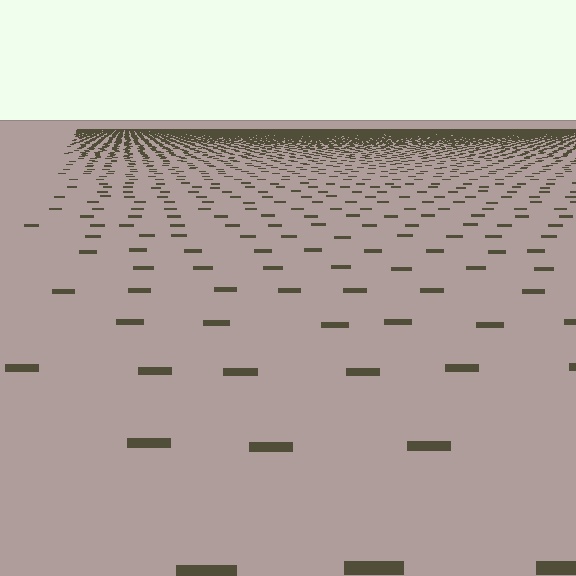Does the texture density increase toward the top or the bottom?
Density increases toward the top.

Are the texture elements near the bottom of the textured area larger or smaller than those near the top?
Larger. Near the bottom, elements are closer to the viewer and appear at a bigger on-screen size.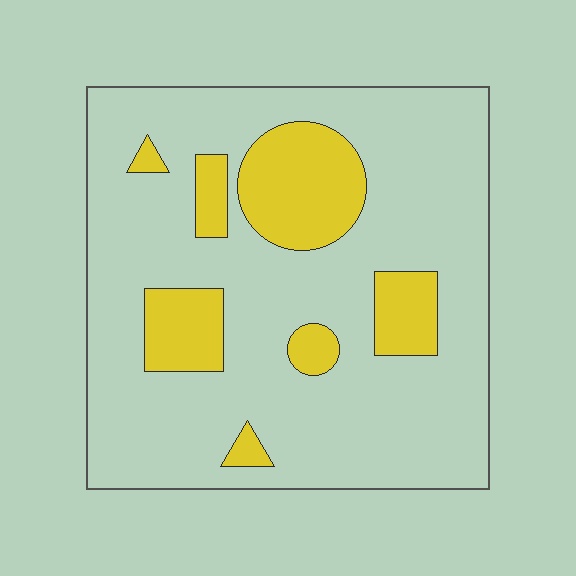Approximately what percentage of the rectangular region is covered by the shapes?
Approximately 20%.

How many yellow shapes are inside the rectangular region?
7.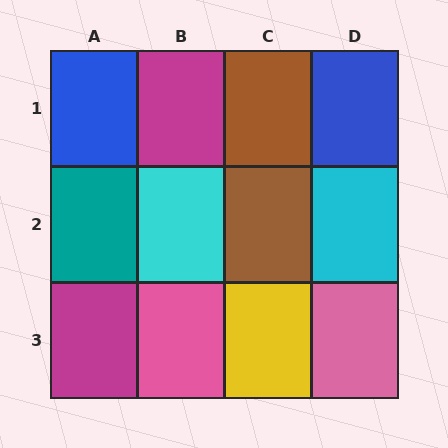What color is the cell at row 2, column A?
Teal.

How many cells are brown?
2 cells are brown.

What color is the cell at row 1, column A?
Blue.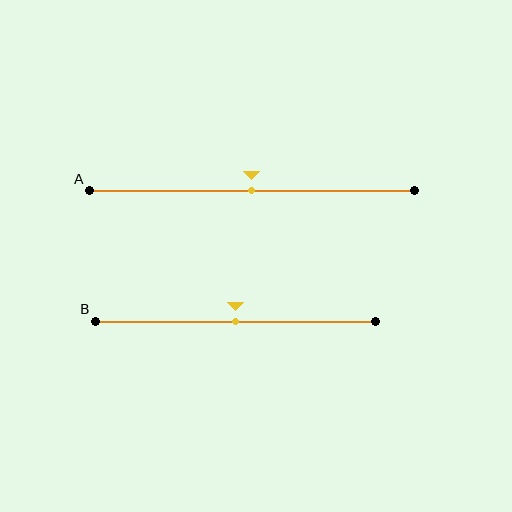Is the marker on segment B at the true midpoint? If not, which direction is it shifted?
Yes, the marker on segment B is at the true midpoint.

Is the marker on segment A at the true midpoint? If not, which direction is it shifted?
Yes, the marker on segment A is at the true midpoint.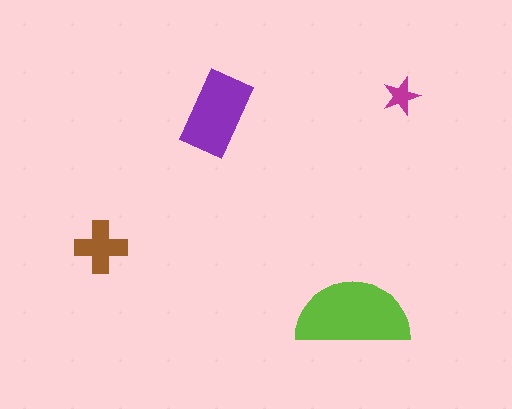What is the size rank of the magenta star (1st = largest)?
4th.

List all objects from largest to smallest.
The lime semicircle, the purple rectangle, the brown cross, the magenta star.